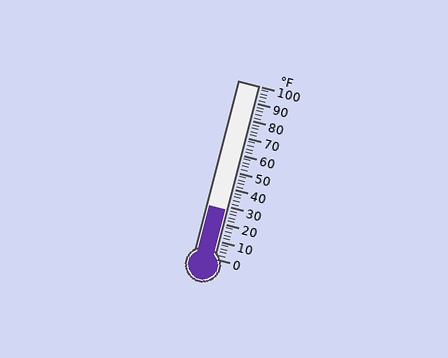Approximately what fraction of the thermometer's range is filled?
The thermometer is filled to approximately 30% of its range.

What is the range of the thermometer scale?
The thermometer scale ranges from 0°F to 100°F.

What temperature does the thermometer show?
The thermometer shows approximately 28°F.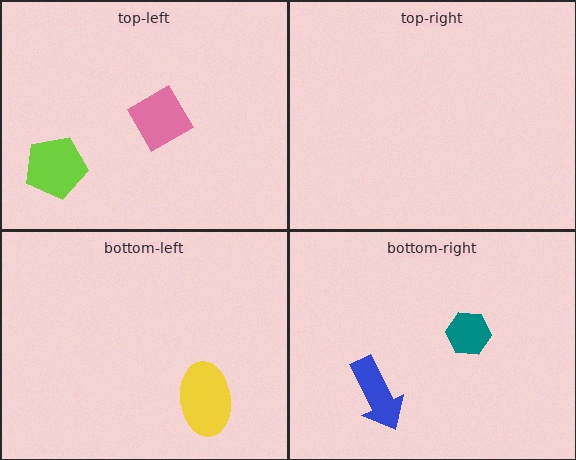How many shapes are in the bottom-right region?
2.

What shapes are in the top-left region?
The lime pentagon, the pink diamond.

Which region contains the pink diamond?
The top-left region.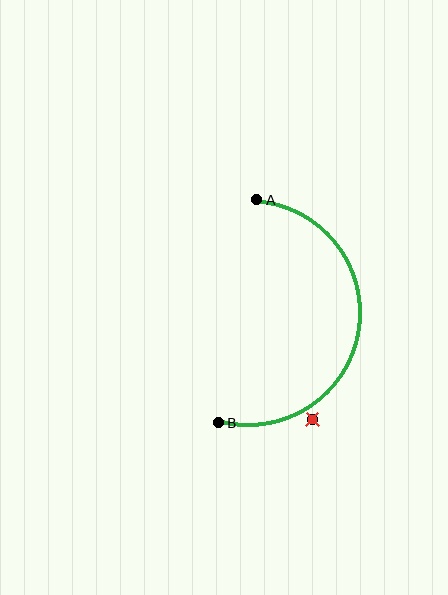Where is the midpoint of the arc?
The arc midpoint is the point on the curve farthest from the straight line joining A and B. It sits to the right of that line.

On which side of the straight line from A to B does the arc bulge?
The arc bulges to the right of the straight line connecting A and B.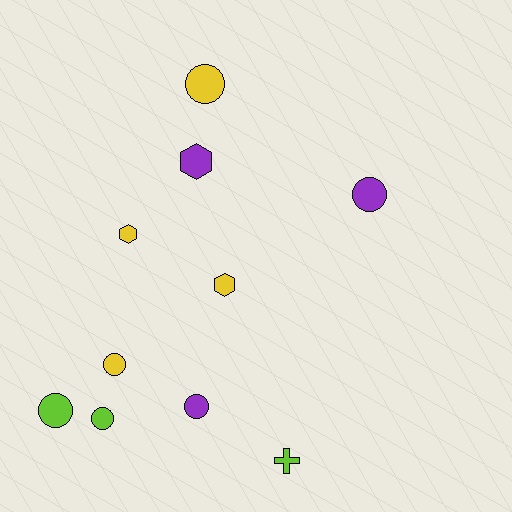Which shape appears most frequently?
Circle, with 6 objects.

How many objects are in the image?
There are 10 objects.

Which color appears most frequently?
Yellow, with 4 objects.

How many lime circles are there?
There are 2 lime circles.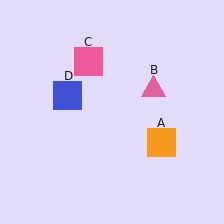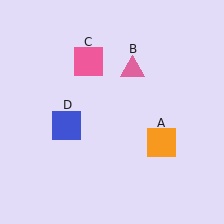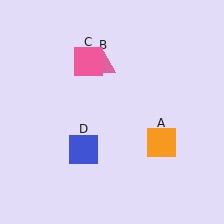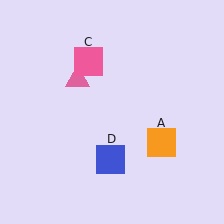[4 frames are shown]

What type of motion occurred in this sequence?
The pink triangle (object B), blue square (object D) rotated counterclockwise around the center of the scene.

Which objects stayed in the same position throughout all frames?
Orange square (object A) and pink square (object C) remained stationary.